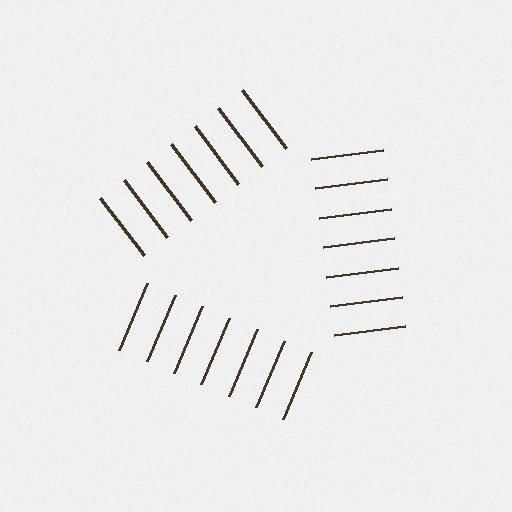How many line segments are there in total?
21 — 7 along each of the 3 edges.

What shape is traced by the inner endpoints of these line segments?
An illusory triangle — the line segments terminate on its edges but no continuous stroke is drawn.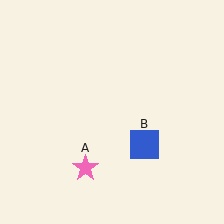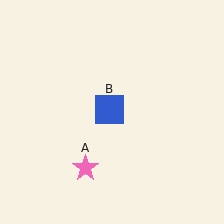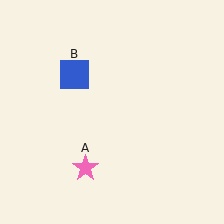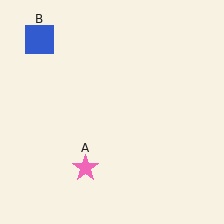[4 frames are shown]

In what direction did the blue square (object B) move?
The blue square (object B) moved up and to the left.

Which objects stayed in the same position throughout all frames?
Pink star (object A) remained stationary.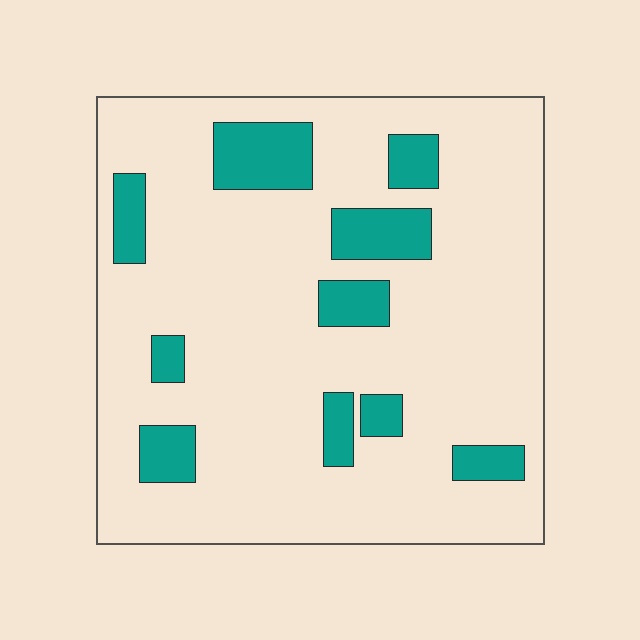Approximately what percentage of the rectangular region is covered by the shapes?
Approximately 15%.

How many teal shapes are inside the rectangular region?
10.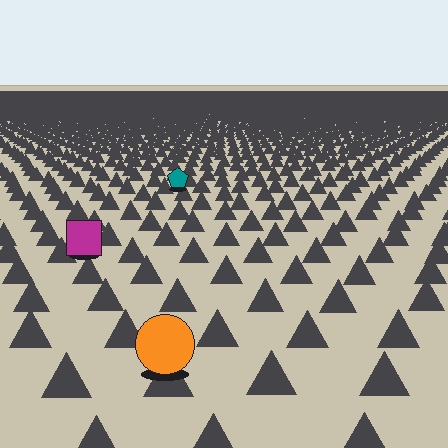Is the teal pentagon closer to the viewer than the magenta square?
No. The magenta square is closer — you can tell from the texture gradient: the ground texture is coarser near it.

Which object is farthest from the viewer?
The teal pentagon is farthest from the viewer. It appears smaller and the ground texture around it is denser.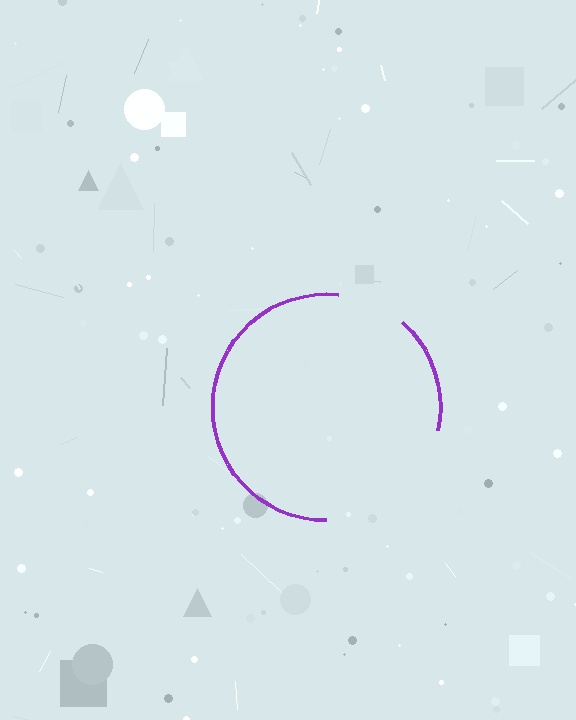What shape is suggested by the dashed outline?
The dashed outline suggests a circle.